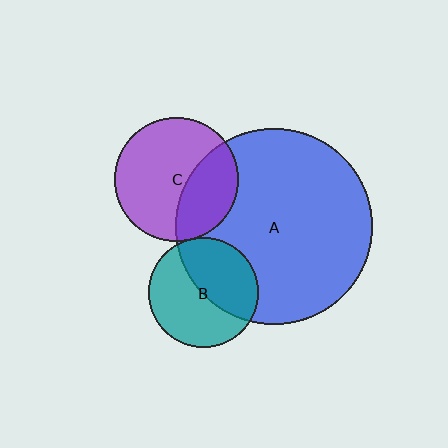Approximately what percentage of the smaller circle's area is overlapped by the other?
Approximately 35%.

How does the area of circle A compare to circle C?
Approximately 2.5 times.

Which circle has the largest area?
Circle A (blue).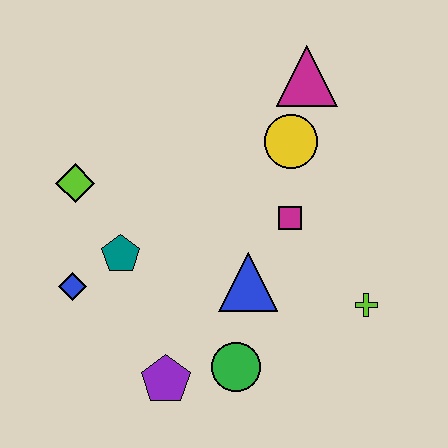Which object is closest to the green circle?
The purple pentagon is closest to the green circle.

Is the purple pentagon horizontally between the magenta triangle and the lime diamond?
Yes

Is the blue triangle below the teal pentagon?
Yes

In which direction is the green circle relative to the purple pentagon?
The green circle is to the right of the purple pentagon.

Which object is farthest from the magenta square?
The blue diamond is farthest from the magenta square.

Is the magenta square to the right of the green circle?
Yes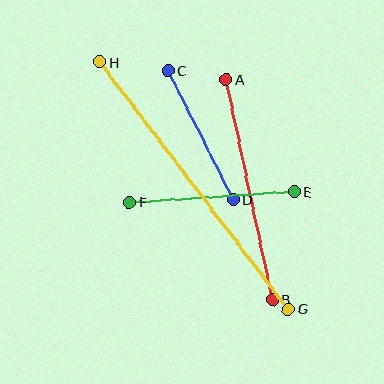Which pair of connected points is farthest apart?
Points G and H are farthest apart.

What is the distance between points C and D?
The distance is approximately 145 pixels.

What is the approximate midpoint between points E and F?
The midpoint is at approximately (212, 197) pixels.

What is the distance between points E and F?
The distance is approximately 165 pixels.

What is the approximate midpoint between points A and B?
The midpoint is at approximately (249, 190) pixels.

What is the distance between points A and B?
The distance is approximately 225 pixels.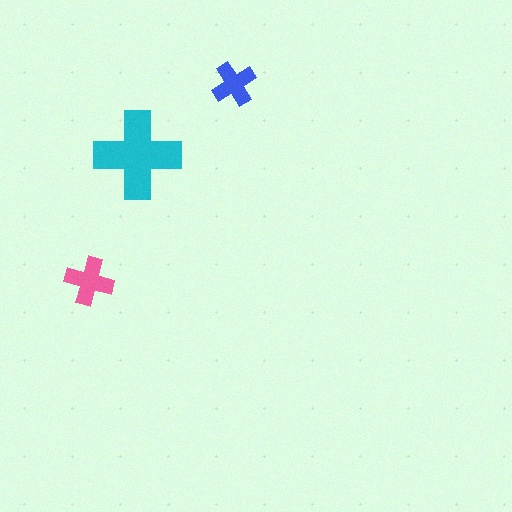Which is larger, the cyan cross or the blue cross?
The cyan one.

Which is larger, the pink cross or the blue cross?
The pink one.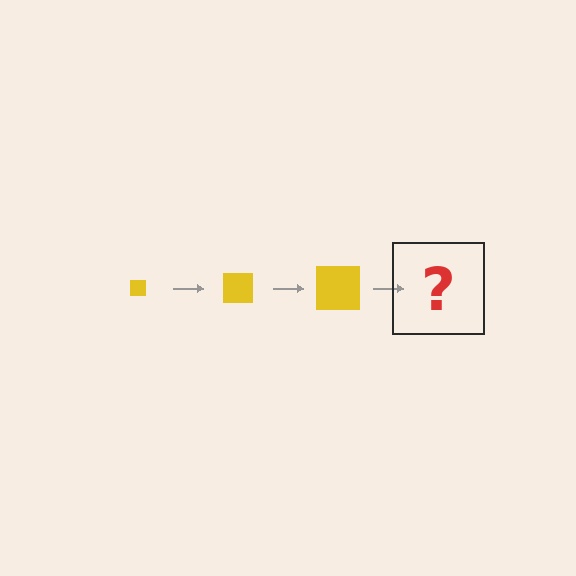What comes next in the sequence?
The next element should be a yellow square, larger than the previous one.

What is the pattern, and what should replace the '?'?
The pattern is that the square gets progressively larger each step. The '?' should be a yellow square, larger than the previous one.